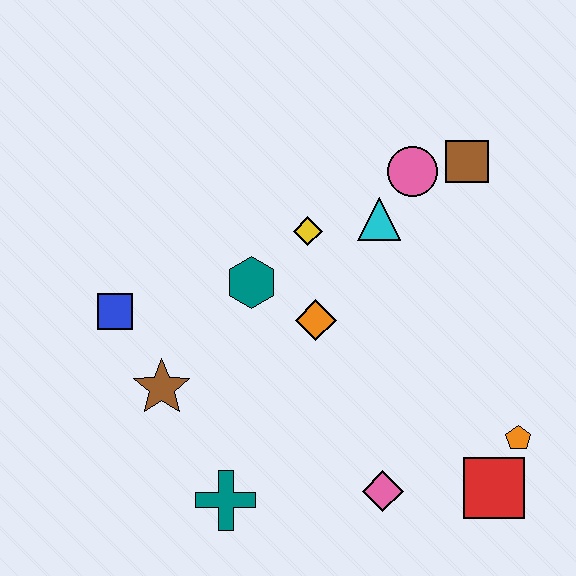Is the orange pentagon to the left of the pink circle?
No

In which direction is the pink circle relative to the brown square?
The pink circle is to the left of the brown square.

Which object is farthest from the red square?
The blue square is farthest from the red square.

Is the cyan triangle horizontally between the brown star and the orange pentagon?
Yes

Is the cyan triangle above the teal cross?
Yes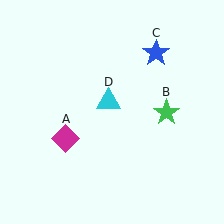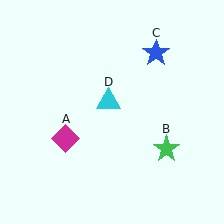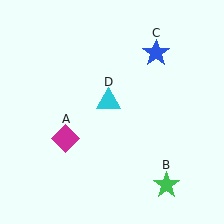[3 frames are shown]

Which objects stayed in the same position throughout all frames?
Magenta diamond (object A) and blue star (object C) and cyan triangle (object D) remained stationary.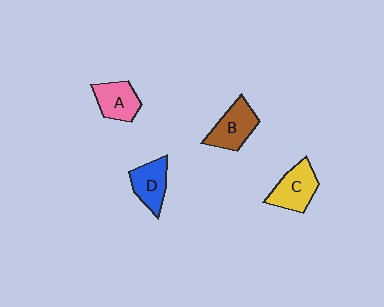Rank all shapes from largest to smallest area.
From largest to smallest: B (brown), C (yellow), D (blue), A (pink).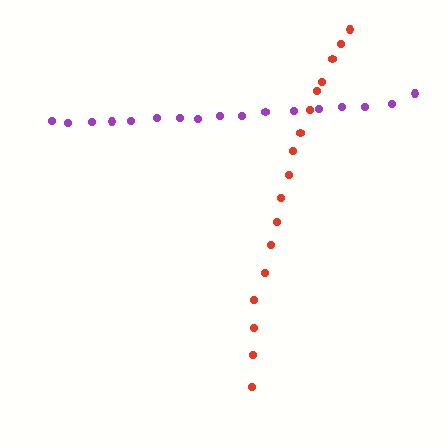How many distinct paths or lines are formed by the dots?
There are 2 distinct paths.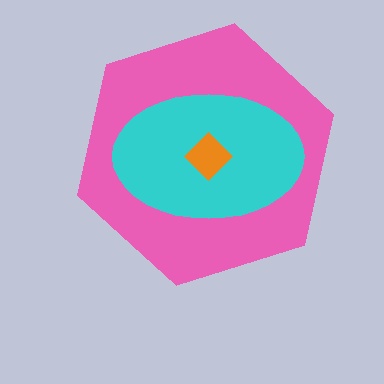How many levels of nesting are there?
3.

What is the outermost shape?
The pink hexagon.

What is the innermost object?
The orange diamond.